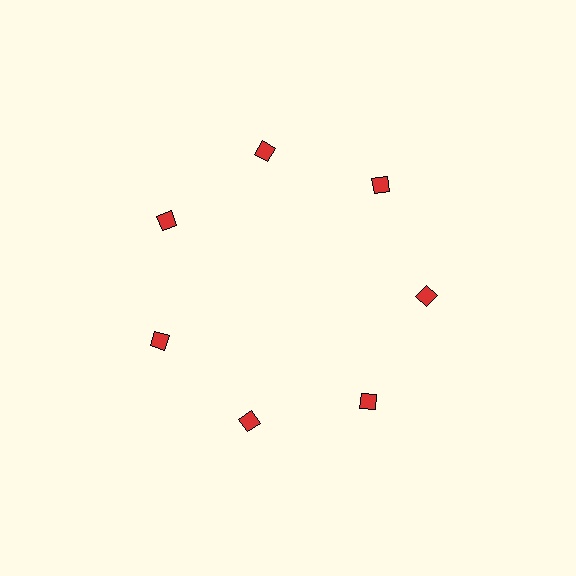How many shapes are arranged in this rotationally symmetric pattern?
There are 7 shapes, arranged in 7 groups of 1.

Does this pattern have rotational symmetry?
Yes, this pattern has 7-fold rotational symmetry. It looks the same after rotating 51 degrees around the center.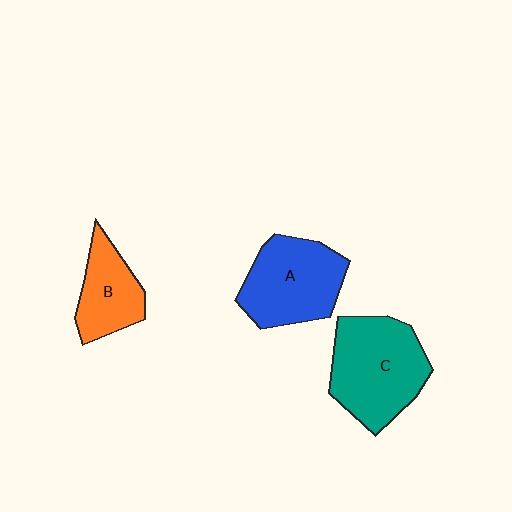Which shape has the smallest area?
Shape B (orange).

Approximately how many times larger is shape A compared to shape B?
Approximately 1.5 times.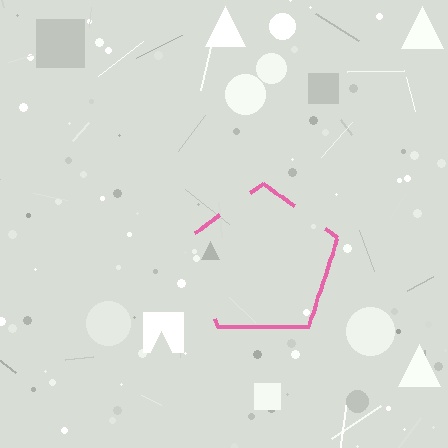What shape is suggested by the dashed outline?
The dashed outline suggests a pentagon.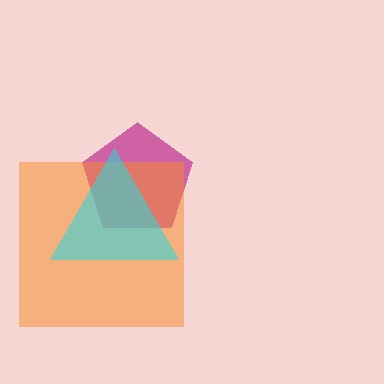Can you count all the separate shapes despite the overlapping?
Yes, there are 3 separate shapes.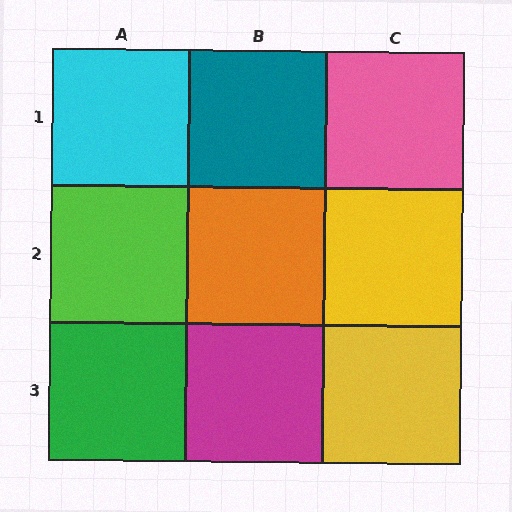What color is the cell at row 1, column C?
Pink.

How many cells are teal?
1 cell is teal.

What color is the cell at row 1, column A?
Cyan.